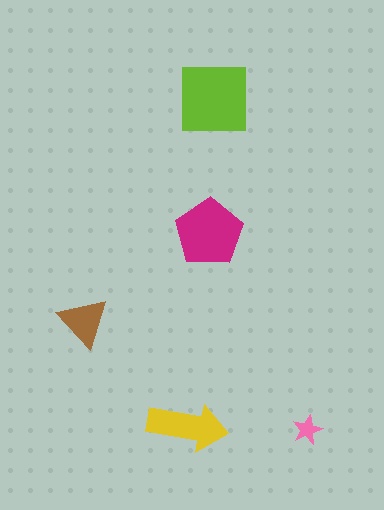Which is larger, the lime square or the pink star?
The lime square.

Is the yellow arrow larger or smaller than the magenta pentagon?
Smaller.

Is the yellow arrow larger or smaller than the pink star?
Larger.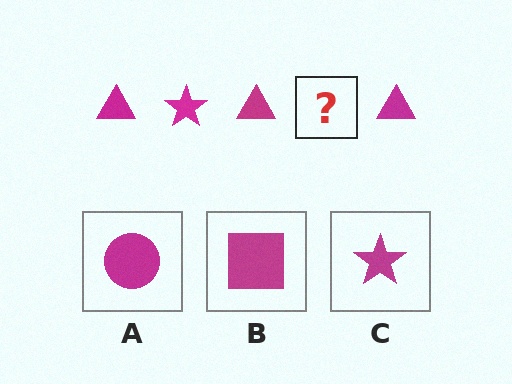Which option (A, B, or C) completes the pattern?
C.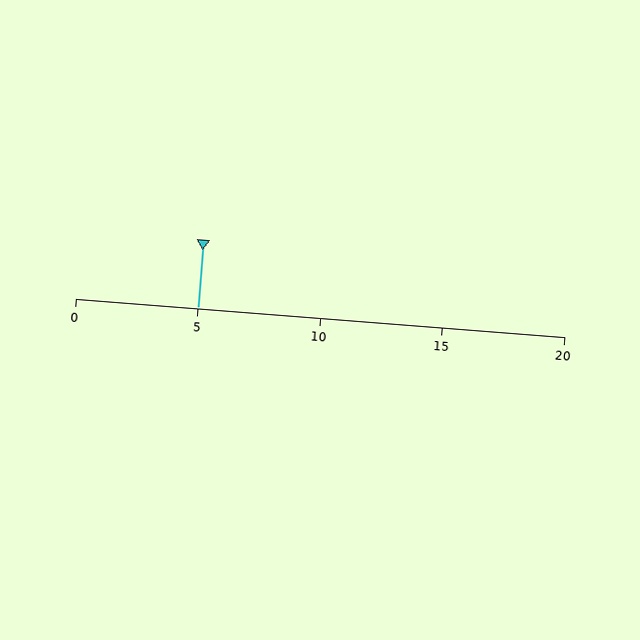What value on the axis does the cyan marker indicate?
The marker indicates approximately 5.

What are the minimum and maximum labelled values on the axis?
The axis runs from 0 to 20.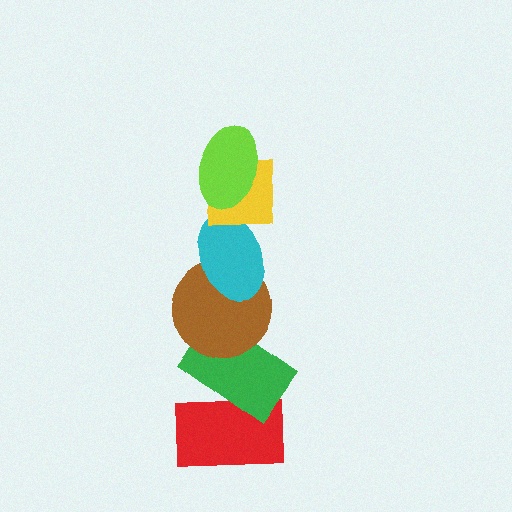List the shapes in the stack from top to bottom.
From top to bottom: the lime ellipse, the yellow square, the cyan ellipse, the brown circle, the green rectangle, the red rectangle.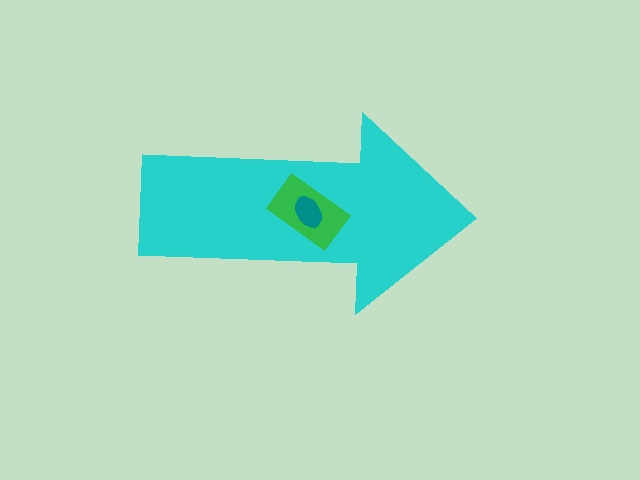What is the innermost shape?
The teal ellipse.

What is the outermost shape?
The cyan arrow.